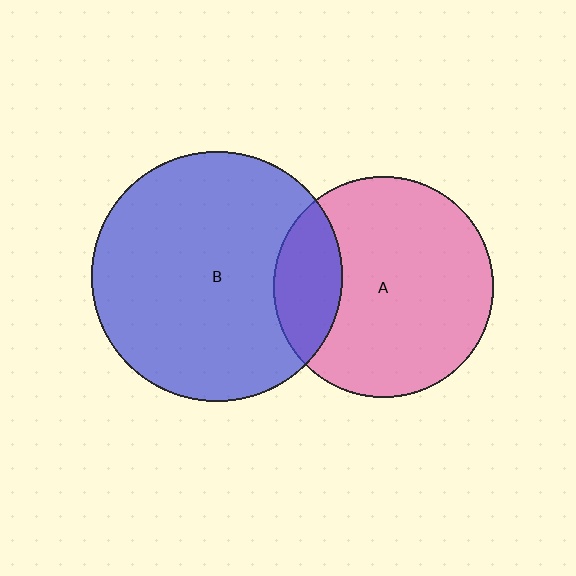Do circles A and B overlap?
Yes.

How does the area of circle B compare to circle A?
Approximately 1.3 times.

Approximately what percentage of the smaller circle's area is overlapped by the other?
Approximately 20%.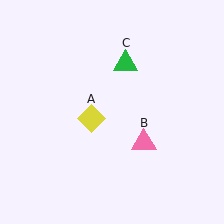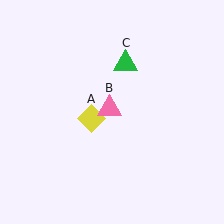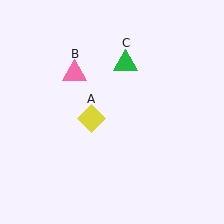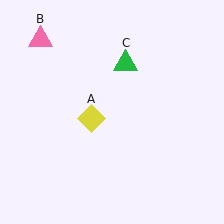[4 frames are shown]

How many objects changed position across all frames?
1 object changed position: pink triangle (object B).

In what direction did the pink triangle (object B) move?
The pink triangle (object B) moved up and to the left.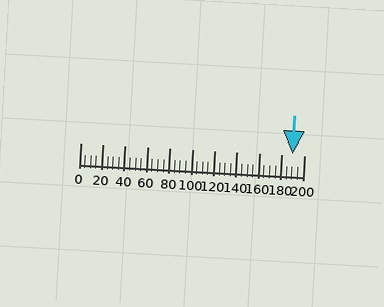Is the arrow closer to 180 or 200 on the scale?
The arrow is closer to 200.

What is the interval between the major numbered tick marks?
The major tick marks are spaced 20 units apart.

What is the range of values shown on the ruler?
The ruler shows values from 0 to 200.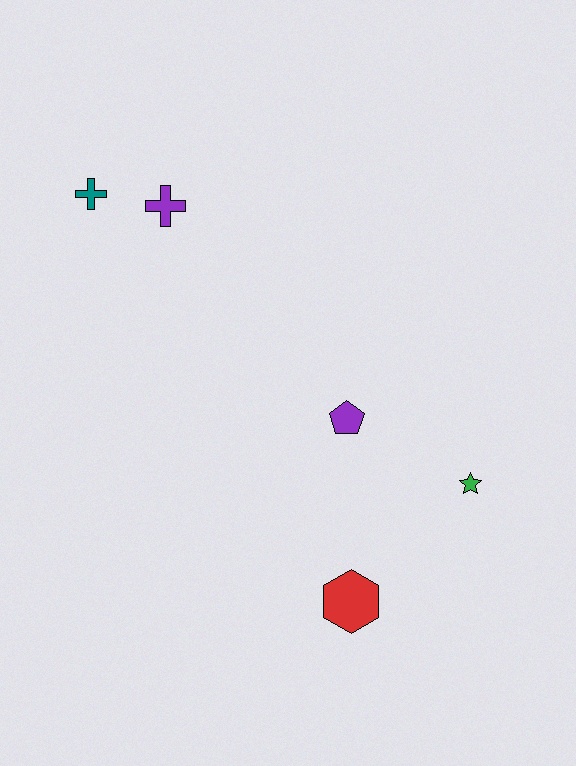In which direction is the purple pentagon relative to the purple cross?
The purple pentagon is below the purple cross.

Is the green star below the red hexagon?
No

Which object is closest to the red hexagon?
The green star is closest to the red hexagon.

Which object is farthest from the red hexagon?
The teal cross is farthest from the red hexagon.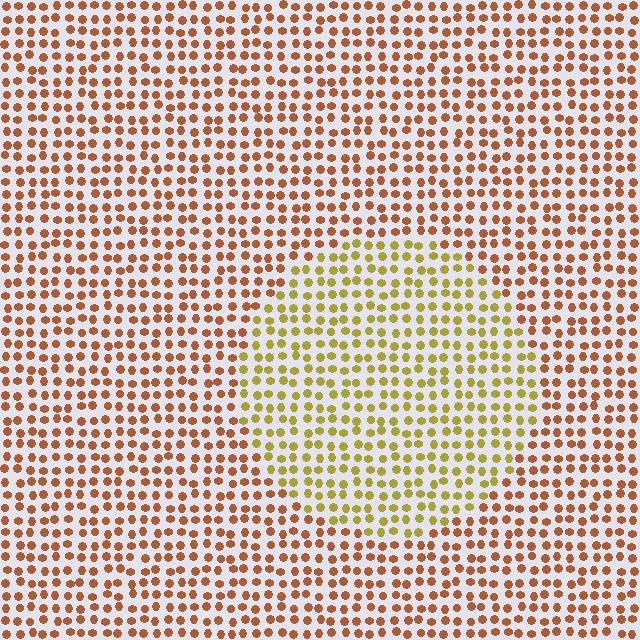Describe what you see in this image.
The image is filled with small brown elements in a uniform arrangement. A circle-shaped region is visible where the elements are tinted to a slightly different hue, forming a subtle color boundary.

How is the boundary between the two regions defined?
The boundary is defined purely by a slight shift in hue (about 40 degrees). Spacing, size, and orientation are identical on both sides.